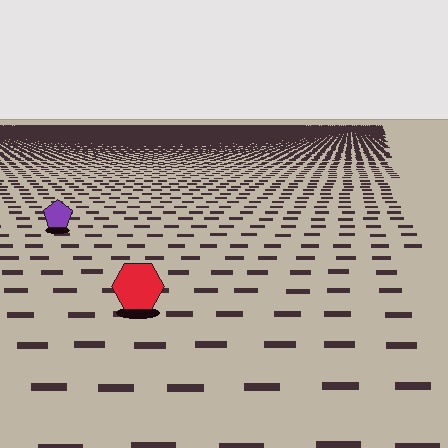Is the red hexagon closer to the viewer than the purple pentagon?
Yes. The red hexagon is closer — you can tell from the texture gradient: the ground texture is coarser near it.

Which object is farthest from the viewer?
The purple pentagon is farthest from the viewer. It appears smaller and the ground texture around it is denser.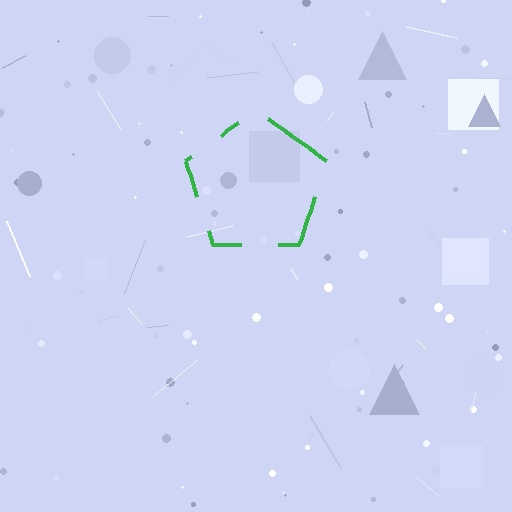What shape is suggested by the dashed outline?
The dashed outline suggests a pentagon.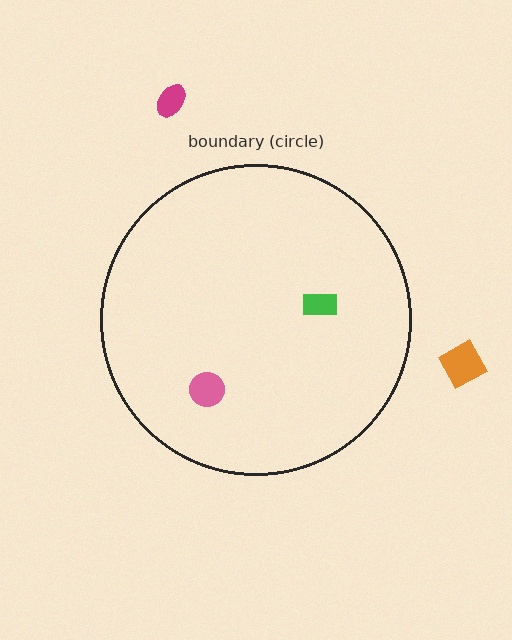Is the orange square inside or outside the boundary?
Outside.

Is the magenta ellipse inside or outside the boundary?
Outside.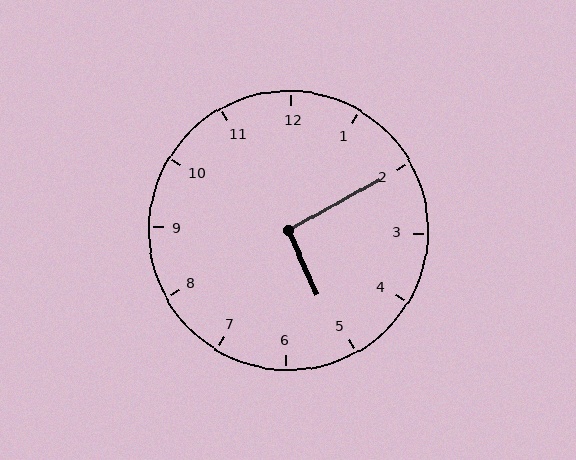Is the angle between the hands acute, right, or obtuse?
It is right.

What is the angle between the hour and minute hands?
Approximately 95 degrees.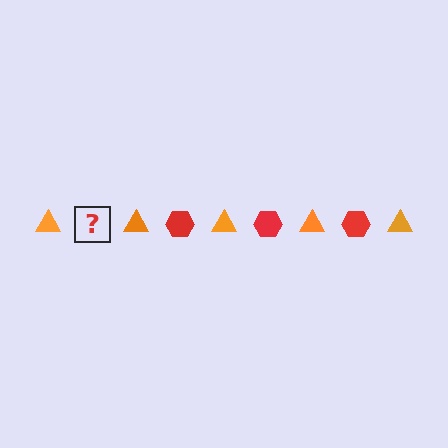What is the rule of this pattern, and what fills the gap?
The rule is that the pattern alternates between orange triangle and red hexagon. The gap should be filled with a red hexagon.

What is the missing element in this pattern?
The missing element is a red hexagon.